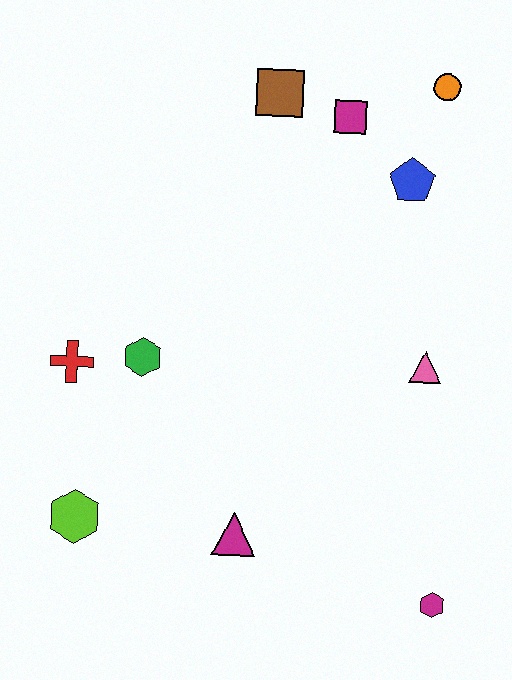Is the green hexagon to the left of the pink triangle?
Yes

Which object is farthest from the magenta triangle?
The orange circle is farthest from the magenta triangle.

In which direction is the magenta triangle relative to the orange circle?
The magenta triangle is below the orange circle.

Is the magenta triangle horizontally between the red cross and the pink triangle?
Yes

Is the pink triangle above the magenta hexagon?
Yes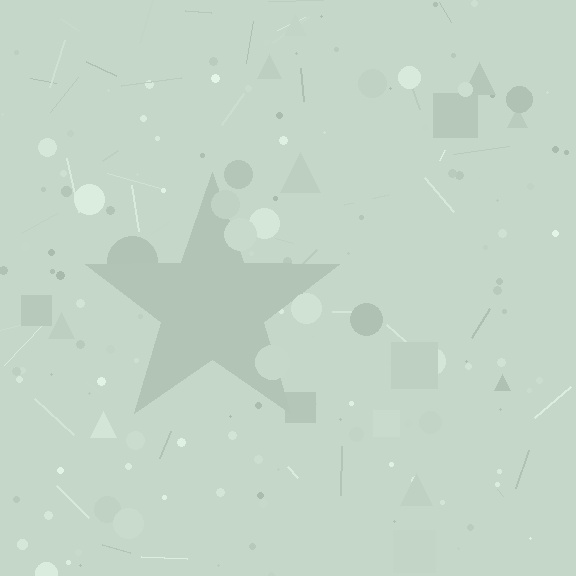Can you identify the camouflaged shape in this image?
The camouflaged shape is a star.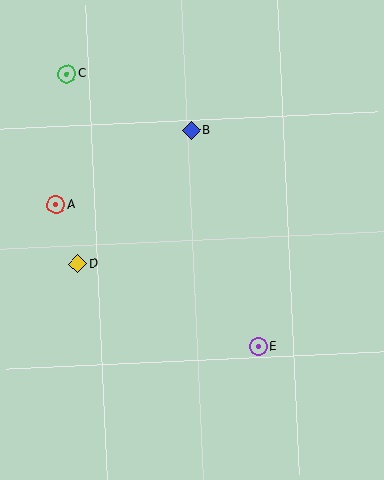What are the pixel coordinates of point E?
Point E is at (258, 347).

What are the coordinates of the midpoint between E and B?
The midpoint between E and B is at (225, 239).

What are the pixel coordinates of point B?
Point B is at (191, 131).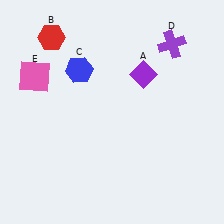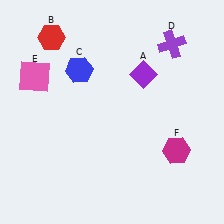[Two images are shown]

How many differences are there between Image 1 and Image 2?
There is 1 difference between the two images.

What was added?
A magenta hexagon (F) was added in Image 2.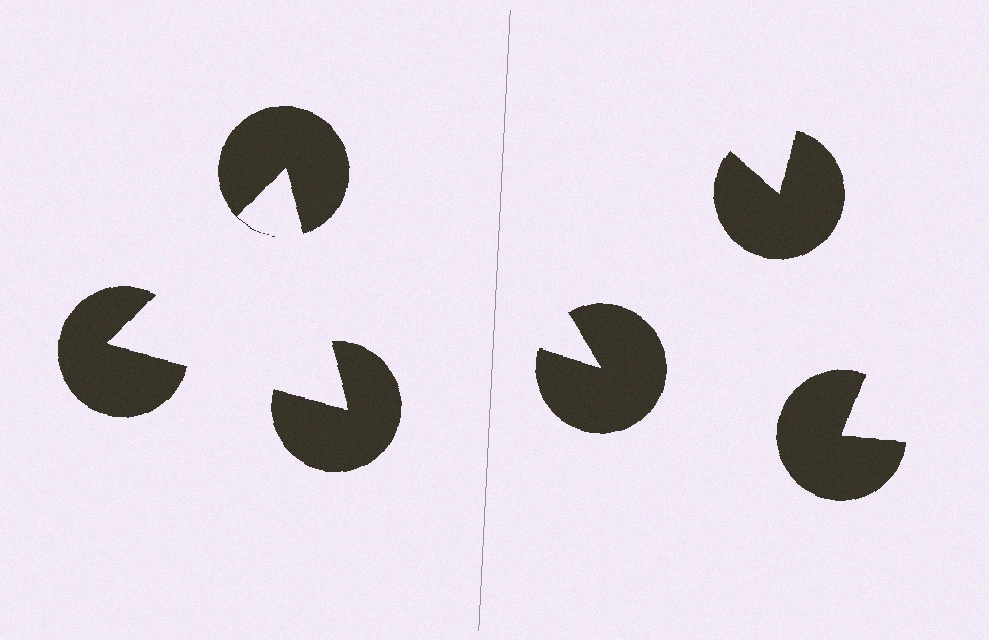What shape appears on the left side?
An illusory triangle.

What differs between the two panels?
The pac-man discs are positioned identically on both sides; only the wedge orientations differ. On the left they align to a triangle; on the right they are misaligned.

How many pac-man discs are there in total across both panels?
6 — 3 on each side.